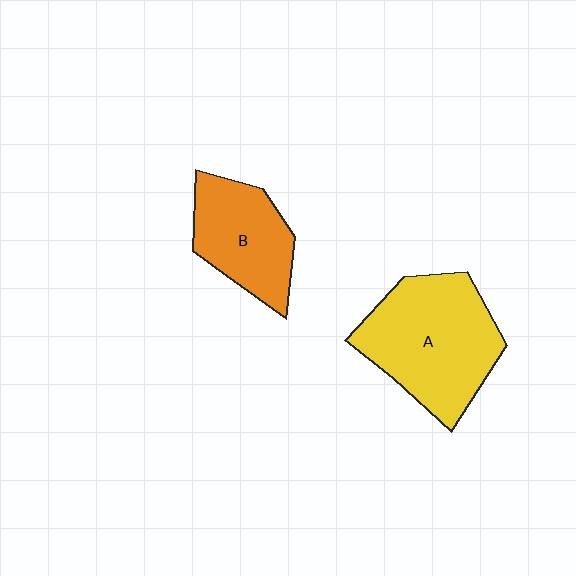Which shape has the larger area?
Shape A (yellow).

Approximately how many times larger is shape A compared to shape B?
Approximately 1.5 times.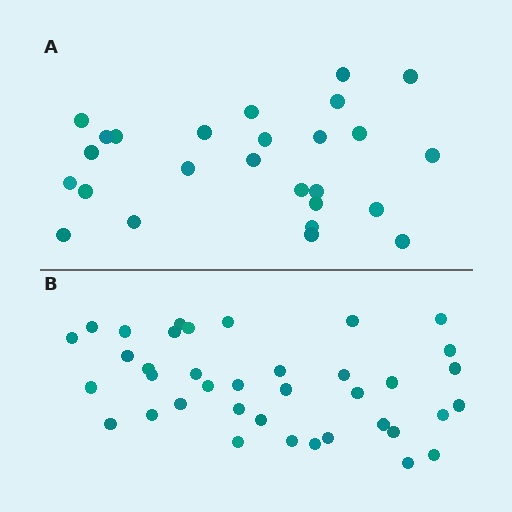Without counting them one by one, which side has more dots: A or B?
Region B (the bottom region) has more dots.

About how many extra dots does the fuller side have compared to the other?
Region B has roughly 12 or so more dots than region A.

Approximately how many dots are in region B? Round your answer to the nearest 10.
About 40 dots. (The exact count is 38, which rounds to 40.)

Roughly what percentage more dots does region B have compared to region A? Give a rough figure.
About 45% more.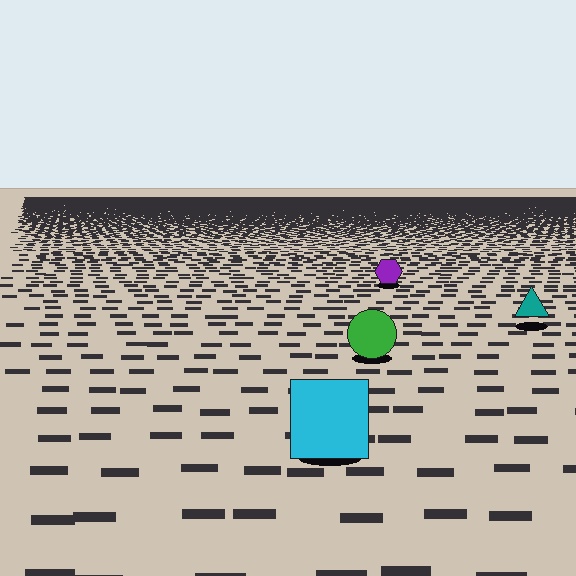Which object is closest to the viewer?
The cyan square is closest. The texture marks near it are larger and more spread out.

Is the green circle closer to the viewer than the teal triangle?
Yes. The green circle is closer — you can tell from the texture gradient: the ground texture is coarser near it.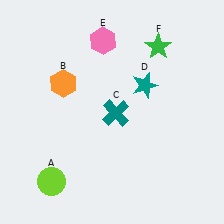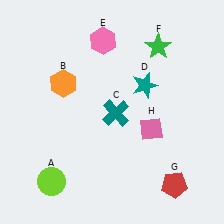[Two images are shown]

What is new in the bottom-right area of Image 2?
A pink diamond (H) was added in the bottom-right area of Image 2.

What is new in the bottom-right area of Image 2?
A red pentagon (G) was added in the bottom-right area of Image 2.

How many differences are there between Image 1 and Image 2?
There are 2 differences between the two images.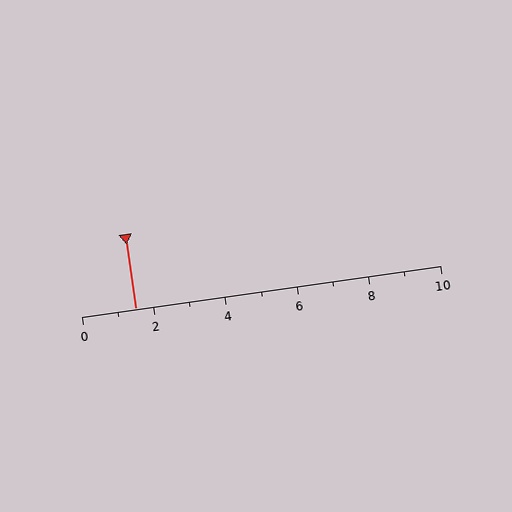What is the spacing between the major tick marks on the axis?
The major ticks are spaced 2 apart.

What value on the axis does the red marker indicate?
The marker indicates approximately 1.5.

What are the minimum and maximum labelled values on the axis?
The axis runs from 0 to 10.